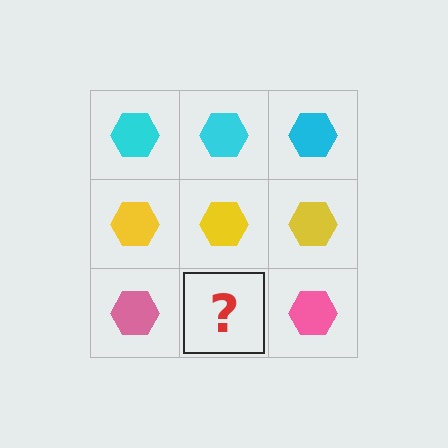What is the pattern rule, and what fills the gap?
The rule is that each row has a consistent color. The gap should be filled with a pink hexagon.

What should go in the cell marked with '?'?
The missing cell should contain a pink hexagon.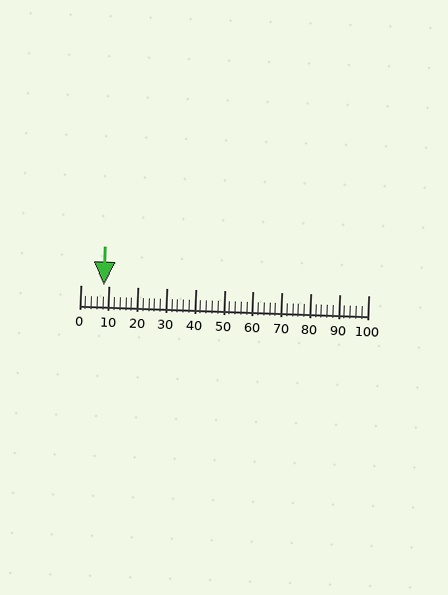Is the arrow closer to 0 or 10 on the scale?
The arrow is closer to 10.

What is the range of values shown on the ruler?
The ruler shows values from 0 to 100.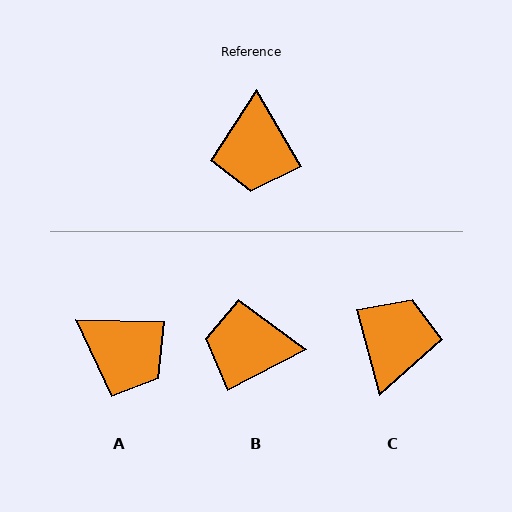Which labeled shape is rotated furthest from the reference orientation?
C, about 165 degrees away.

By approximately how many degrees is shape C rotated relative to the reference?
Approximately 165 degrees counter-clockwise.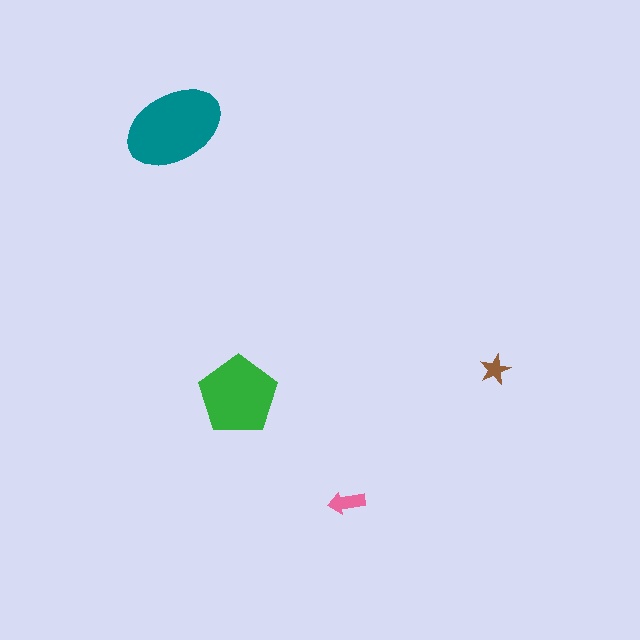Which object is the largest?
The teal ellipse.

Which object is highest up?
The teal ellipse is topmost.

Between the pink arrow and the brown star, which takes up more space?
The pink arrow.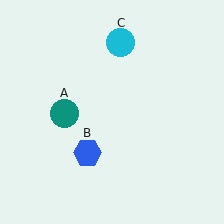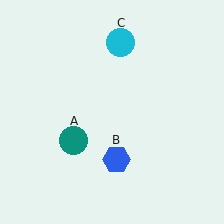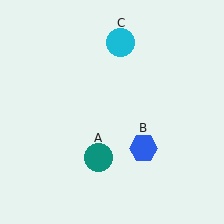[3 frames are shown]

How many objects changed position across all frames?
2 objects changed position: teal circle (object A), blue hexagon (object B).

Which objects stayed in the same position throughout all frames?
Cyan circle (object C) remained stationary.